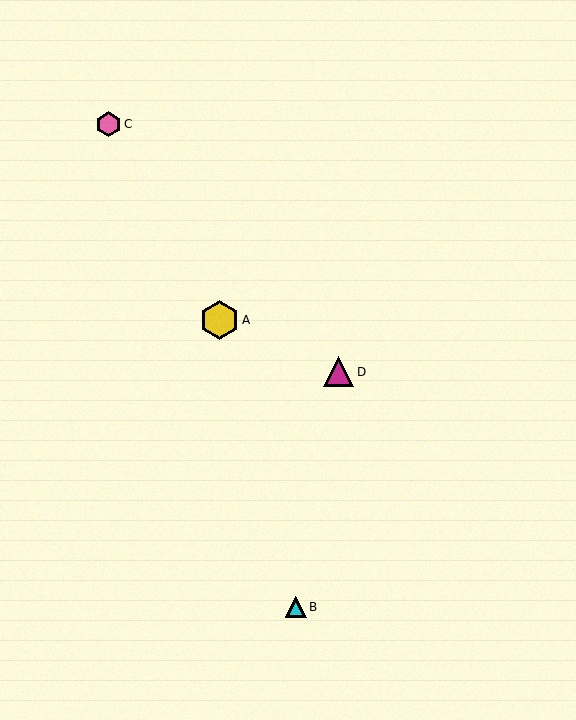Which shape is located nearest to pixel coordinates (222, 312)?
The yellow hexagon (labeled A) at (219, 320) is nearest to that location.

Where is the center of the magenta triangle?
The center of the magenta triangle is at (338, 372).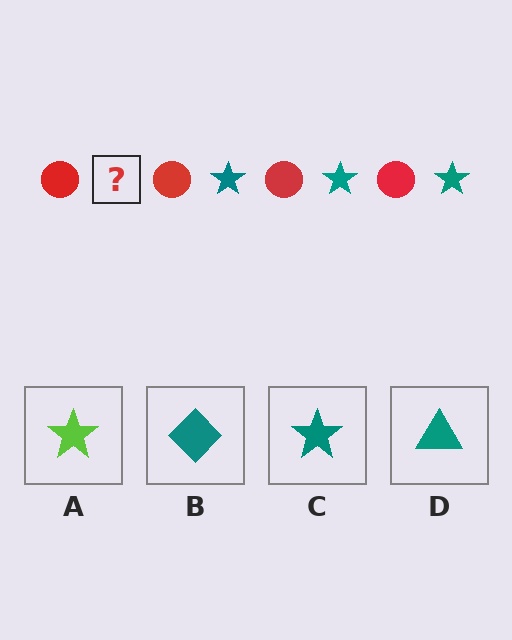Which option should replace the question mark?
Option C.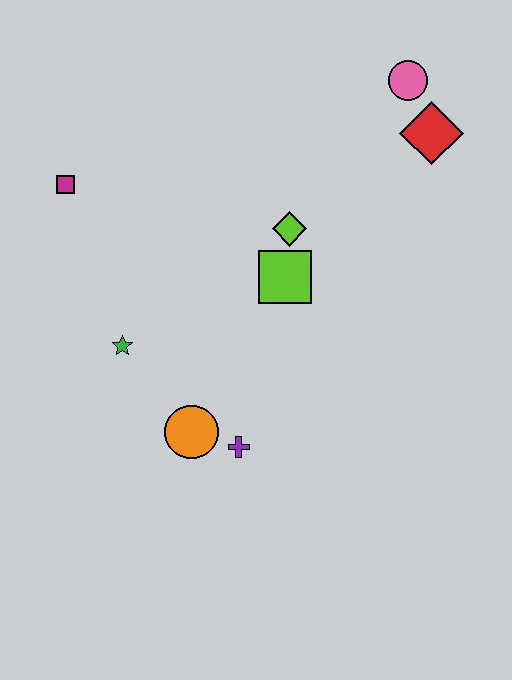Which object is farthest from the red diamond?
The orange circle is farthest from the red diamond.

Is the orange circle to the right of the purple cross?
No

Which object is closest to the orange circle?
The purple cross is closest to the orange circle.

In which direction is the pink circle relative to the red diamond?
The pink circle is above the red diamond.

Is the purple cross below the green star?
Yes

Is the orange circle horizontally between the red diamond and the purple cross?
No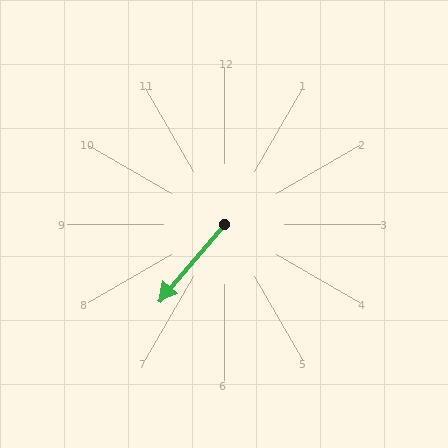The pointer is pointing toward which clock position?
Roughly 7 o'clock.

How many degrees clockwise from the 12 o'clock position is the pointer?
Approximately 221 degrees.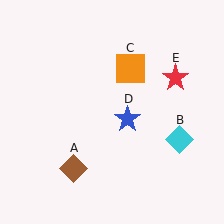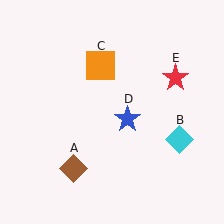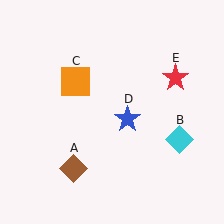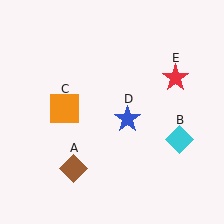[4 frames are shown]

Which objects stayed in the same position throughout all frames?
Brown diamond (object A) and cyan diamond (object B) and blue star (object D) and red star (object E) remained stationary.